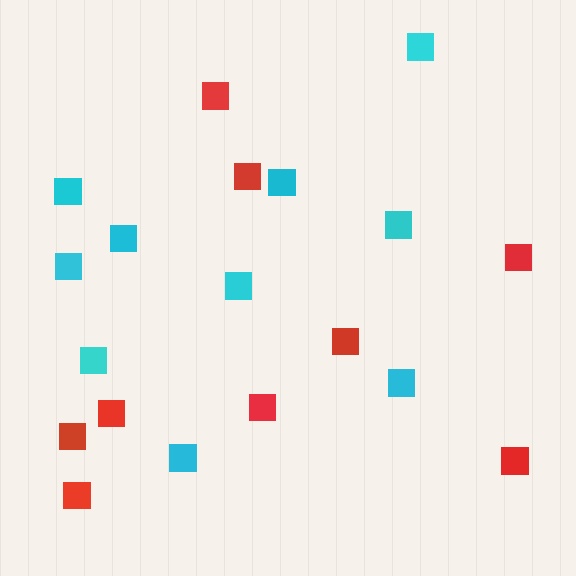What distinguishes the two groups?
There are 2 groups: one group of cyan squares (10) and one group of red squares (9).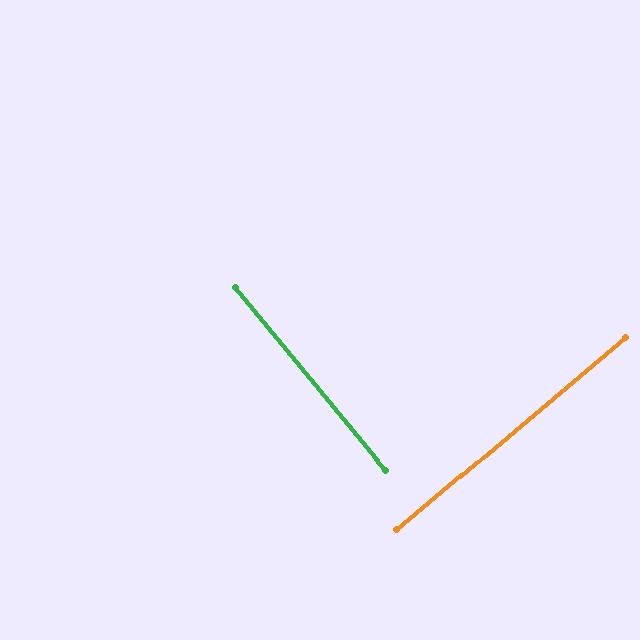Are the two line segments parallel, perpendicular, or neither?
Perpendicular — they meet at approximately 89°.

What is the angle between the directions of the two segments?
Approximately 89 degrees.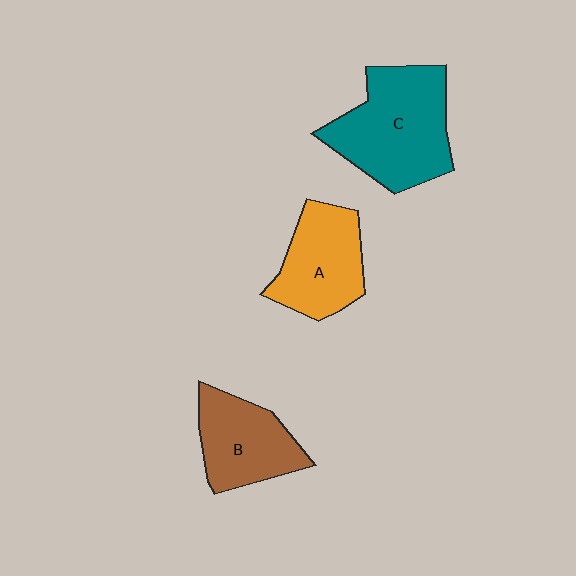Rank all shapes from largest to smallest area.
From largest to smallest: C (teal), A (orange), B (brown).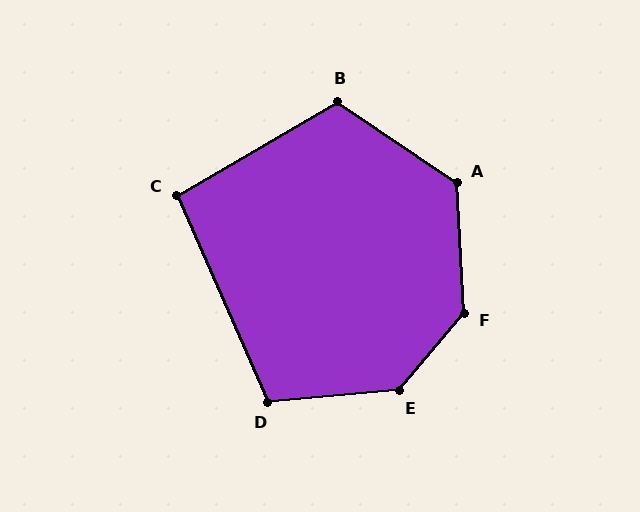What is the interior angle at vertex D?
Approximately 108 degrees (obtuse).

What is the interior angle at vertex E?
Approximately 136 degrees (obtuse).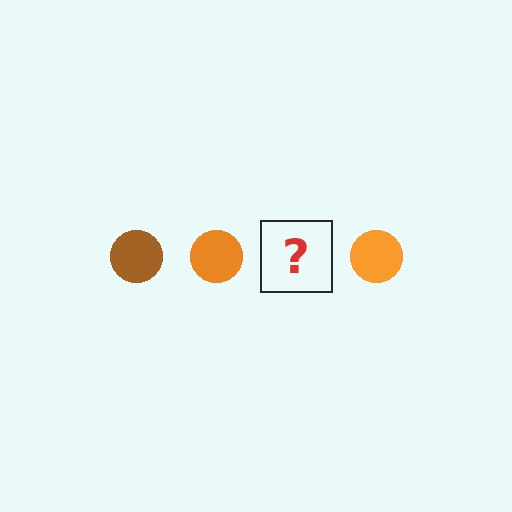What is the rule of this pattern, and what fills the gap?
The rule is that the pattern cycles through brown, orange circles. The gap should be filled with a brown circle.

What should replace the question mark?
The question mark should be replaced with a brown circle.